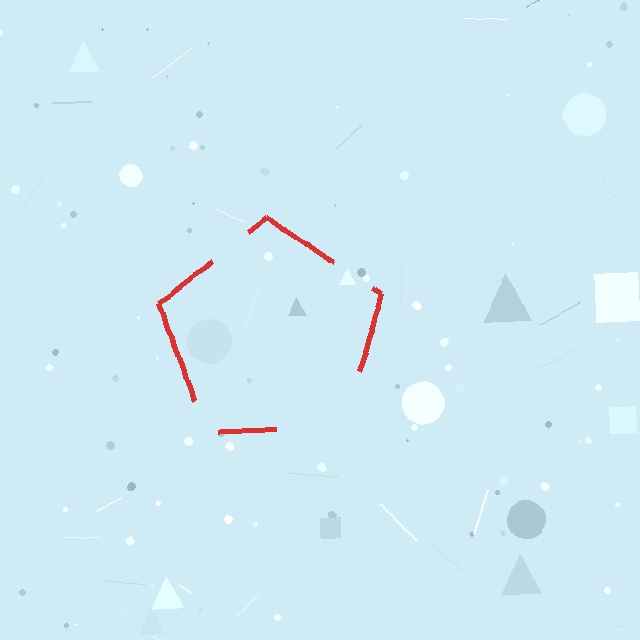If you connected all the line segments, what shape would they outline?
They would outline a pentagon.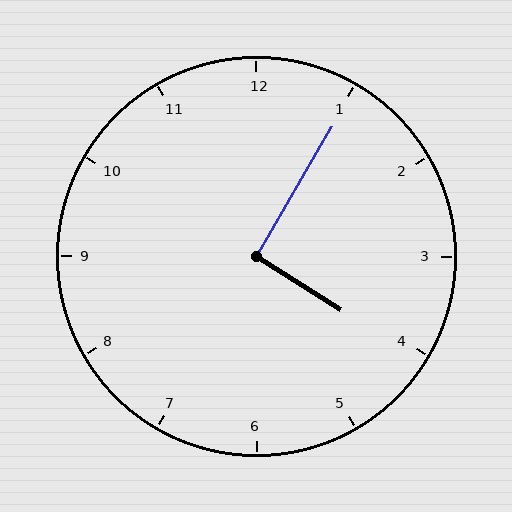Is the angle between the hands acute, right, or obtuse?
It is right.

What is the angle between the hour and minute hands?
Approximately 92 degrees.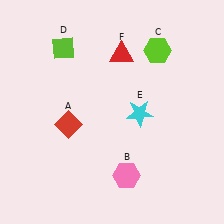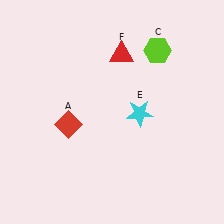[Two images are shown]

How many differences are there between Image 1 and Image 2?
There are 2 differences between the two images.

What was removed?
The pink hexagon (B), the lime diamond (D) were removed in Image 2.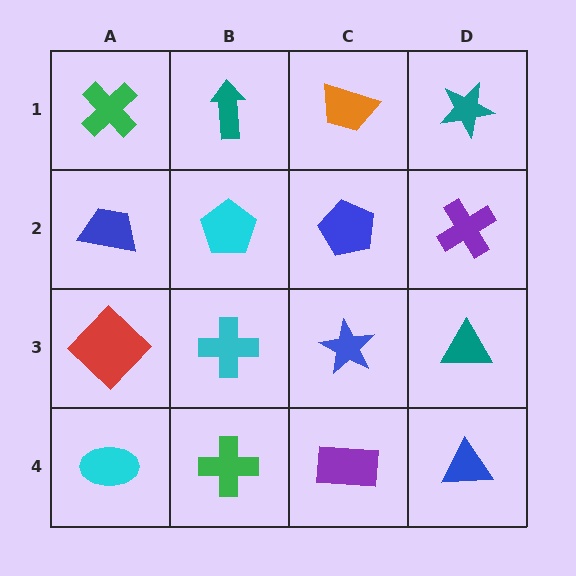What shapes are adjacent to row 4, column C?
A blue star (row 3, column C), a green cross (row 4, column B), a blue triangle (row 4, column D).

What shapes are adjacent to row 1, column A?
A blue trapezoid (row 2, column A), a teal arrow (row 1, column B).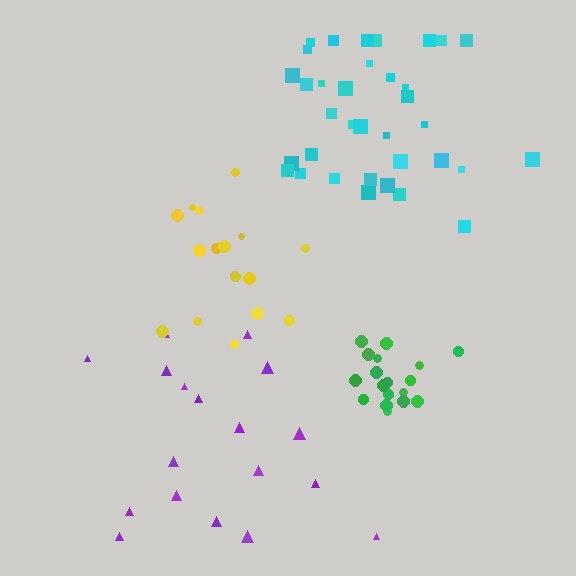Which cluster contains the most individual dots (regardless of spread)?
Cyan (35).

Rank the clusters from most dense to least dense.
green, cyan, yellow, purple.